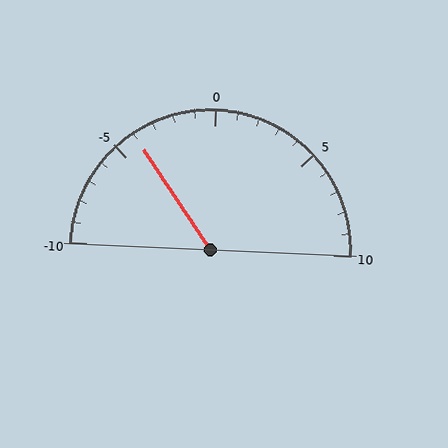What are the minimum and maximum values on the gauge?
The gauge ranges from -10 to 10.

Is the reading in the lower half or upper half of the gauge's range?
The reading is in the lower half of the range (-10 to 10).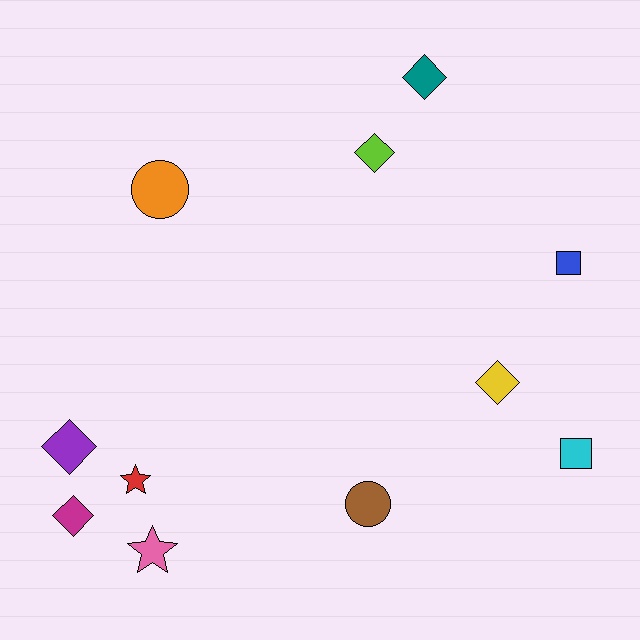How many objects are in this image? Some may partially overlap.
There are 11 objects.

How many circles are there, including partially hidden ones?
There are 2 circles.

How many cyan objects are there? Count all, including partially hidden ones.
There is 1 cyan object.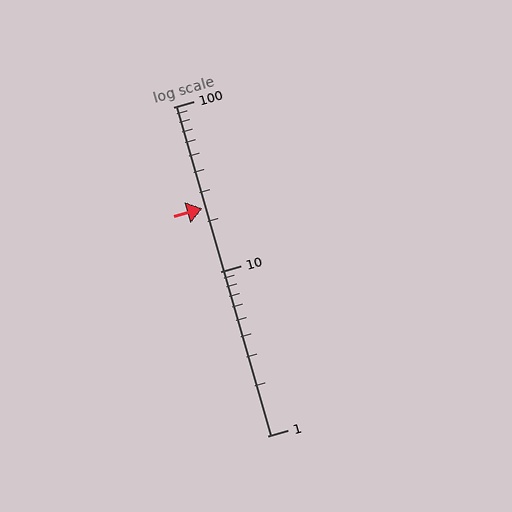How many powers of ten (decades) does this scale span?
The scale spans 2 decades, from 1 to 100.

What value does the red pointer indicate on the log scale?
The pointer indicates approximately 24.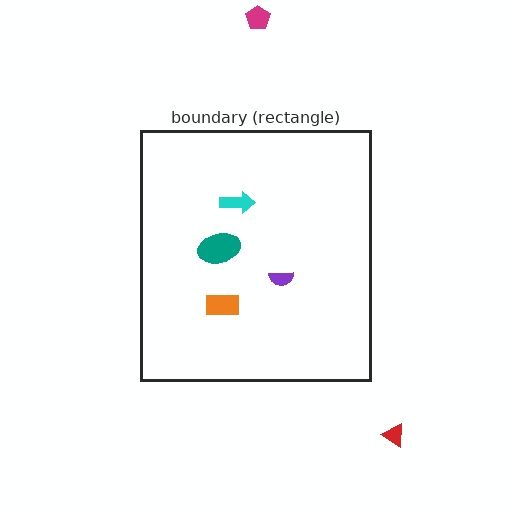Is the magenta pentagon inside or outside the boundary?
Outside.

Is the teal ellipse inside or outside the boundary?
Inside.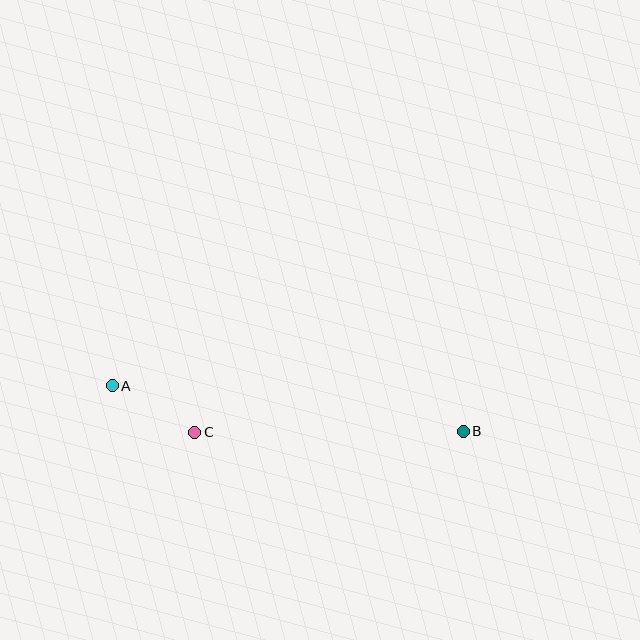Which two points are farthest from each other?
Points A and B are farthest from each other.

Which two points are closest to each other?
Points A and C are closest to each other.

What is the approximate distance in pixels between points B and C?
The distance between B and C is approximately 268 pixels.